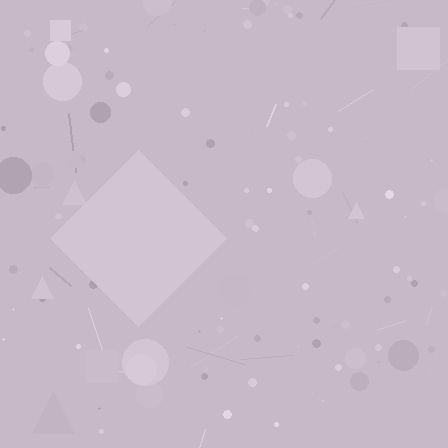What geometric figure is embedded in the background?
A diamond is embedded in the background.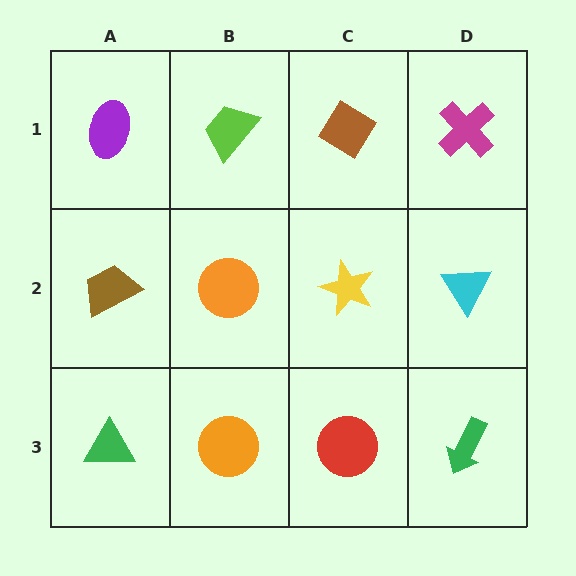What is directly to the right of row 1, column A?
A lime trapezoid.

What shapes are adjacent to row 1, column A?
A brown trapezoid (row 2, column A), a lime trapezoid (row 1, column B).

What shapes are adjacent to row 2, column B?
A lime trapezoid (row 1, column B), an orange circle (row 3, column B), a brown trapezoid (row 2, column A), a yellow star (row 2, column C).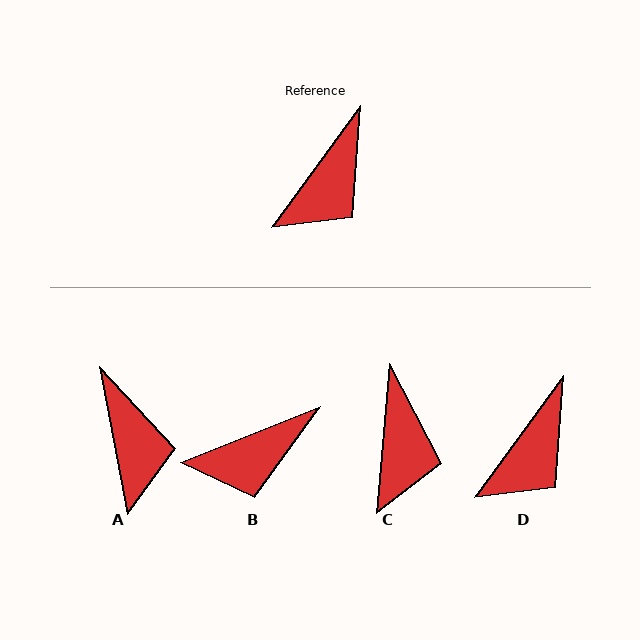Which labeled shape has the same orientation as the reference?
D.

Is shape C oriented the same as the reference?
No, it is off by about 31 degrees.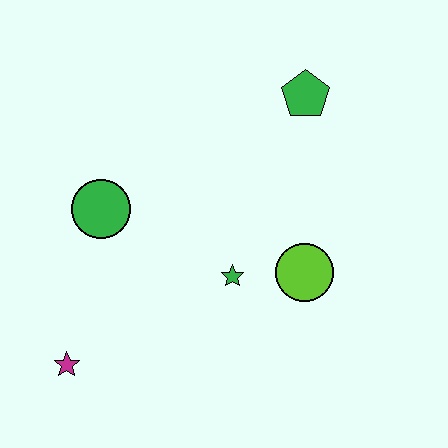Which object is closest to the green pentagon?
The lime circle is closest to the green pentagon.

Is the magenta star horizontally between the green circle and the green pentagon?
No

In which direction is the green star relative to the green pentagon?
The green star is below the green pentagon.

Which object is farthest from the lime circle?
The magenta star is farthest from the lime circle.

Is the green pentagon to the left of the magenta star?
No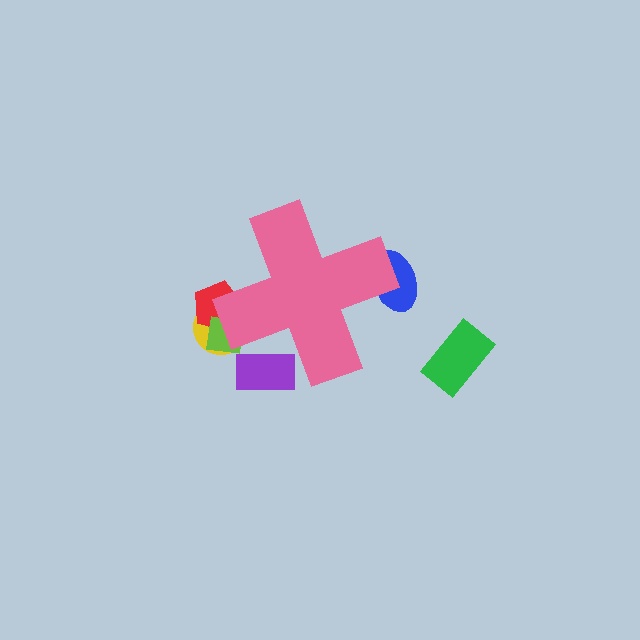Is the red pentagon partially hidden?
Yes, the red pentagon is partially hidden behind the pink cross.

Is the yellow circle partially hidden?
Yes, the yellow circle is partially hidden behind the pink cross.